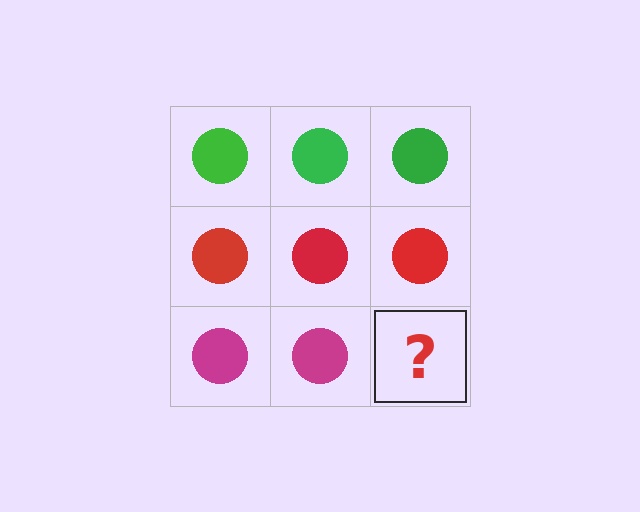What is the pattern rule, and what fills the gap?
The rule is that each row has a consistent color. The gap should be filled with a magenta circle.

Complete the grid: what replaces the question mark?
The question mark should be replaced with a magenta circle.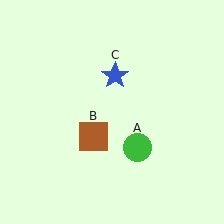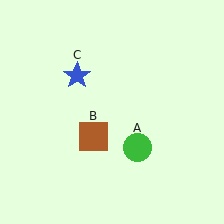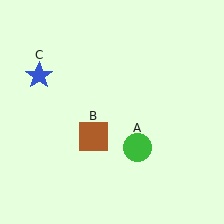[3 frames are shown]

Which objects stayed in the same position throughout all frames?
Green circle (object A) and brown square (object B) remained stationary.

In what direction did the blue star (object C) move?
The blue star (object C) moved left.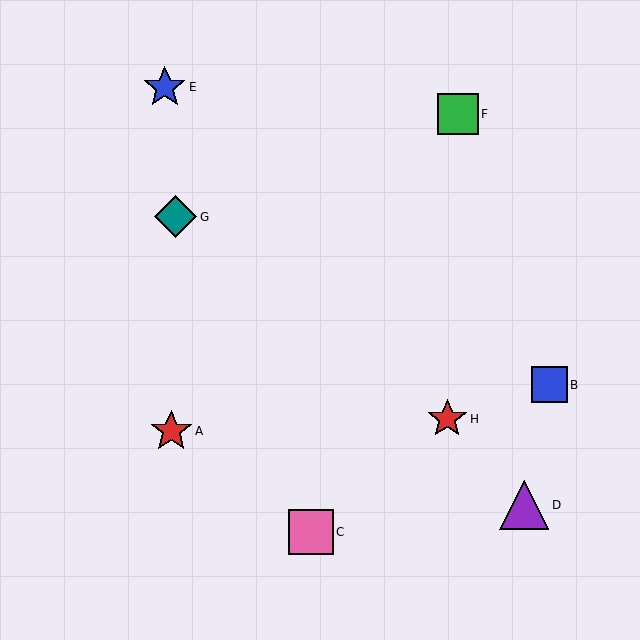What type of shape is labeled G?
Shape G is a teal diamond.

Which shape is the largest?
The purple triangle (labeled D) is the largest.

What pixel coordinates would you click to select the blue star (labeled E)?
Click at (165, 87) to select the blue star E.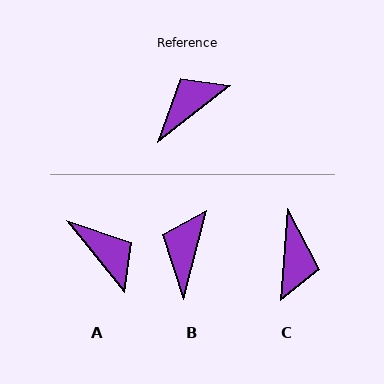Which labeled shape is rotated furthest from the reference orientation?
C, about 132 degrees away.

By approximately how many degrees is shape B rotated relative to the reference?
Approximately 38 degrees counter-clockwise.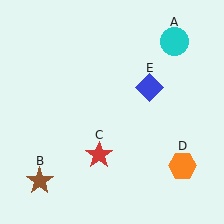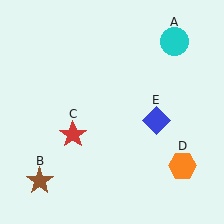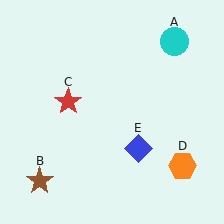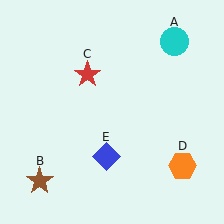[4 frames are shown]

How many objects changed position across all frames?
2 objects changed position: red star (object C), blue diamond (object E).